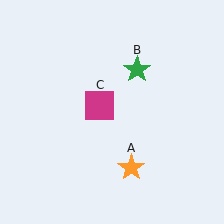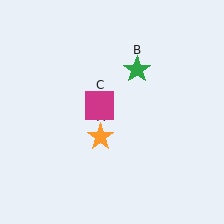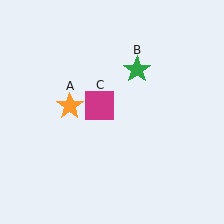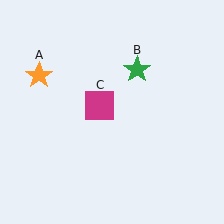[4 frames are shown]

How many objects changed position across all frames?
1 object changed position: orange star (object A).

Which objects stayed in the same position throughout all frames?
Green star (object B) and magenta square (object C) remained stationary.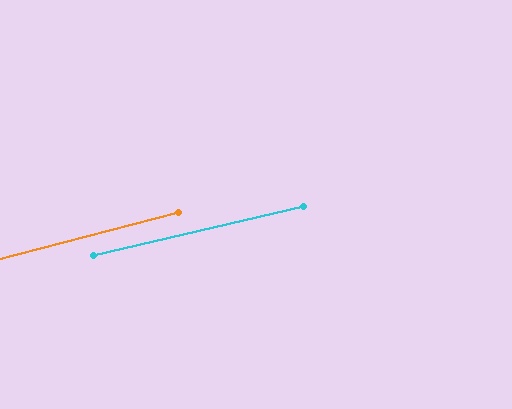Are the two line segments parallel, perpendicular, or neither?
Parallel — their directions differ by only 1.4°.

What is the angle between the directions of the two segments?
Approximately 1 degree.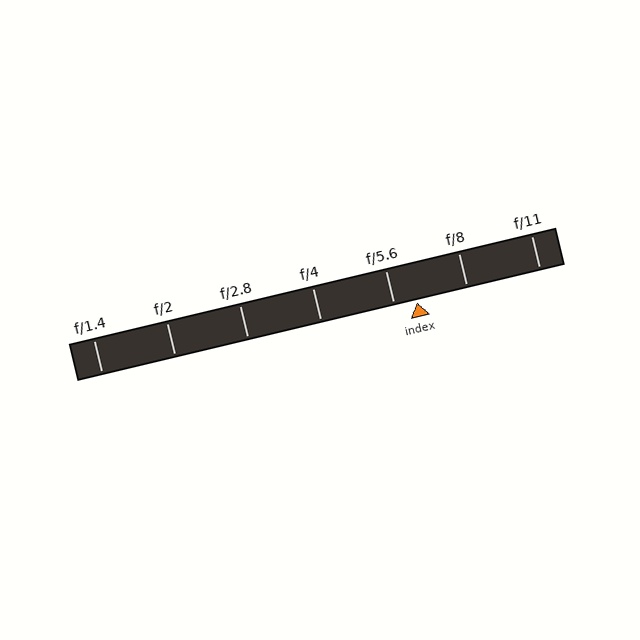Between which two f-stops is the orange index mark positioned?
The index mark is between f/5.6 and f/8.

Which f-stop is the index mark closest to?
The index mark is closest to f/5.6.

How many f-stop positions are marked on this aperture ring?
There are 7 f-stop positions marked.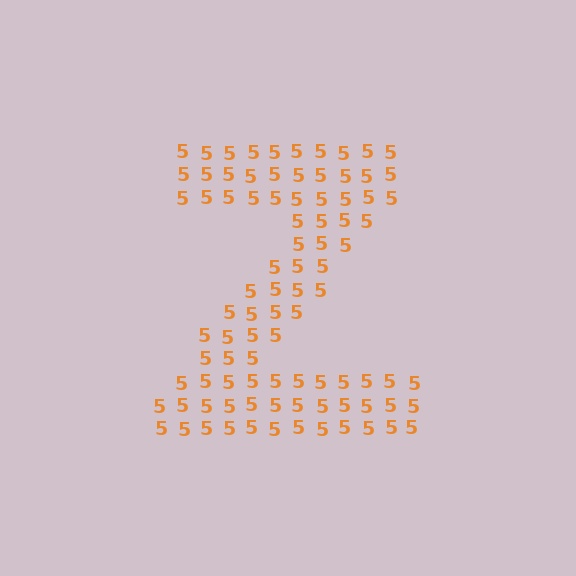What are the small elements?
The small elements are digit 5's.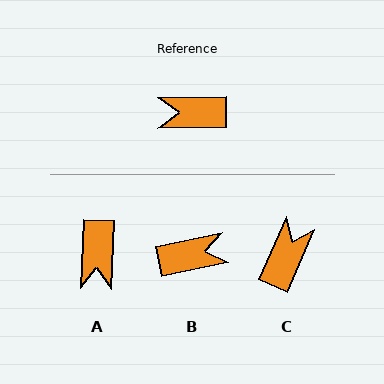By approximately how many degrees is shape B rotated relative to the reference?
Approximately 168 degrees clockwise.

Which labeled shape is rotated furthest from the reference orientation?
B, about 168 degrees away.